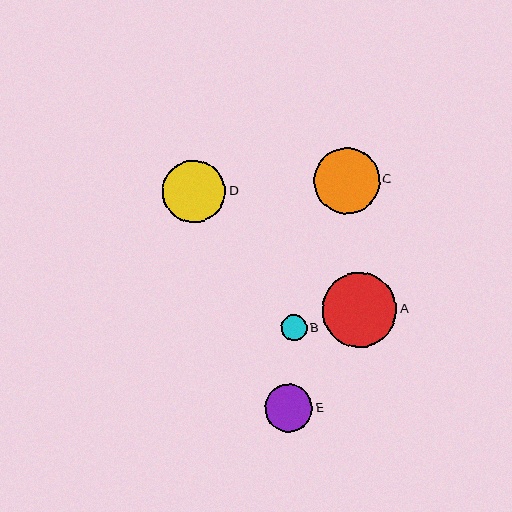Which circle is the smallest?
Circle B is the smallest with a size of approximately 26 pixels.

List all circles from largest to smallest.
From largest to smallest: A, C, D, E, B.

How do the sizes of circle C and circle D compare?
Circle C and circle D are approximately the same size.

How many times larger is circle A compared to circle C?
Circle A is approximately 1.1 times the size of circle C.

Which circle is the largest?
Circle A is the largest with a size of approximately 74 pixels.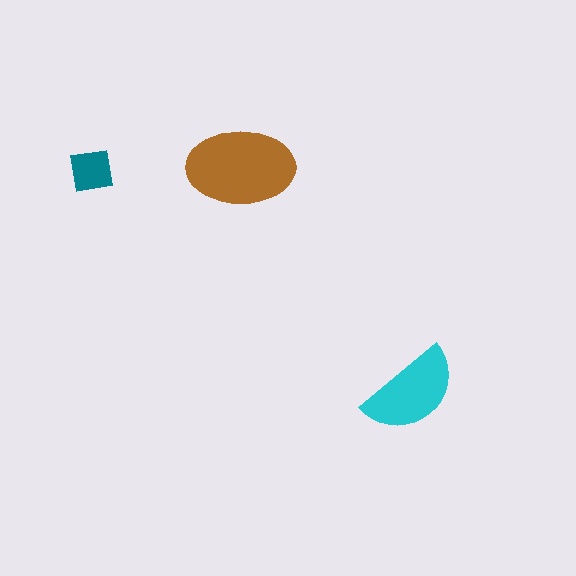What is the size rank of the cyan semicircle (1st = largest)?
2nd.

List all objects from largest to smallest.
The brown ellipse, the cyan semicircle, the teal square.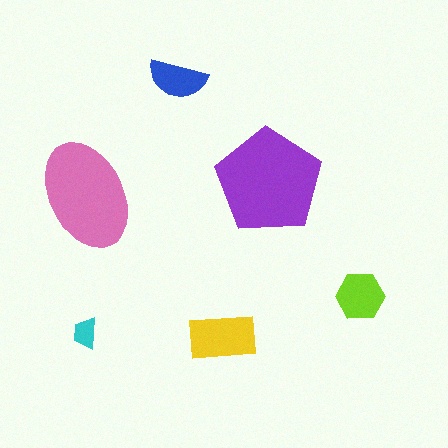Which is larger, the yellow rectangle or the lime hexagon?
The yellow rectangle.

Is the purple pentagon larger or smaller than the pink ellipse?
Larger.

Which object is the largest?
The purple pentagon.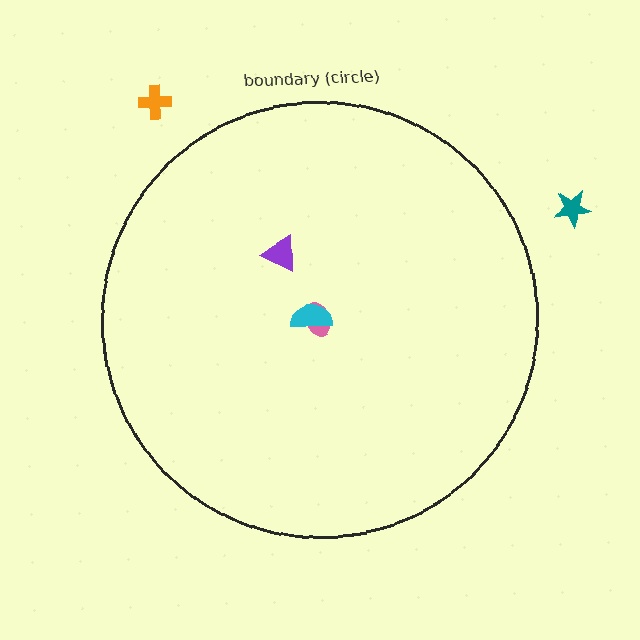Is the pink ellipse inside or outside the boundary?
Inside.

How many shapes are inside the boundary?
3 inside, 2 outside.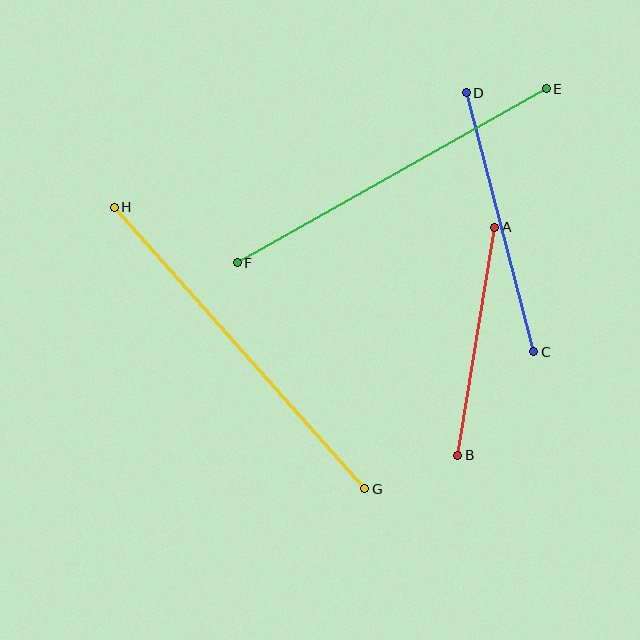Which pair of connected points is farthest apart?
Points G and H are farthest apart.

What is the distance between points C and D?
The distance is approximately 268 pixels.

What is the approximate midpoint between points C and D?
The midpoint is at approximately (500, 222) pixels.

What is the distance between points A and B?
The distance is approximately 231 pixels.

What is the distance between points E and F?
The distance is approximately 355 pixels.